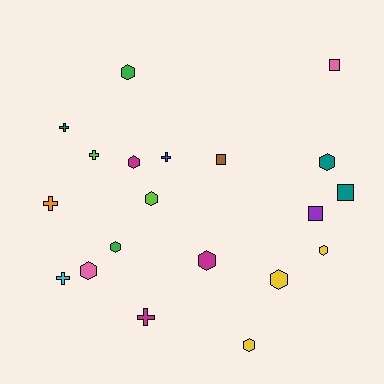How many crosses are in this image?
There are 6 crosses.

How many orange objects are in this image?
There is 1 orange object.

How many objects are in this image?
There are 20 objects.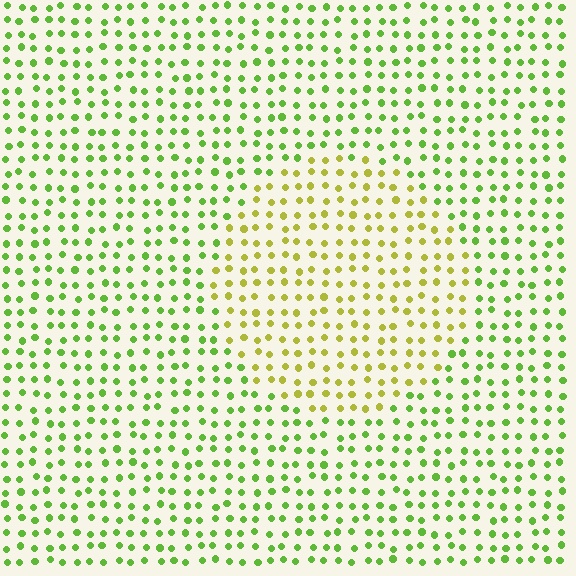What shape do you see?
I see a circle.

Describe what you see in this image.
The image is filled with small lime elements in a uniform arrangement. A circle-shaped region is visible where the elements are tinted to a slightly different hue, forming a subtle color boundary.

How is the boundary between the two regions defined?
The boundary is defined purely by a slight shift in hue (about 38 degrees). Spacing, size, and orientation are identical on both sides.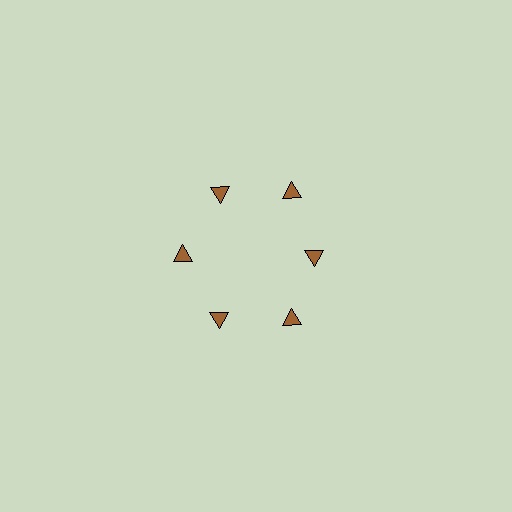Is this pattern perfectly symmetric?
No. The 6 brown triangles are arranged in a ring, but one element near the 3 o'clock position is pulled inward toward the center, breaking the 6-fold rotational symmetry.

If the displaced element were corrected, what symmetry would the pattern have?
It would have 6-fold rotational symmetry — the pattern would map onto itself every 60 degrees.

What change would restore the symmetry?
The symmetry would be restored by moving it outward, back onto the ring so that all 6 triangles sit at equal angles and equal distance from the center.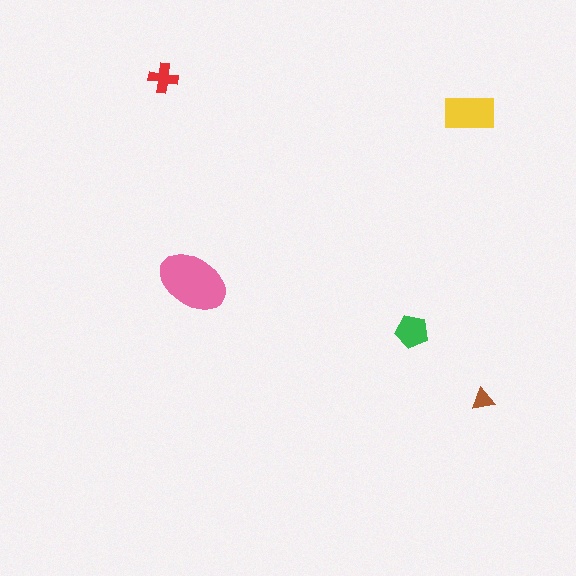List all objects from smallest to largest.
The brown triangle, the red cross, the green pentagon, the yellow rectangle, the pink ellipse.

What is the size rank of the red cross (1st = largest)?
4th.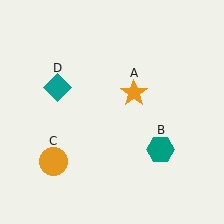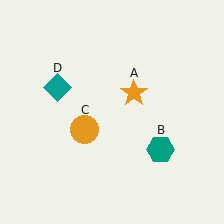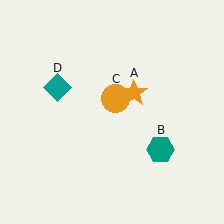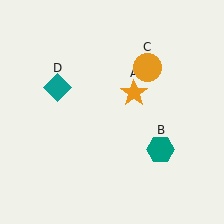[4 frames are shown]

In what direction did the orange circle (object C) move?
The orange circle (object C) moved up and to the right.